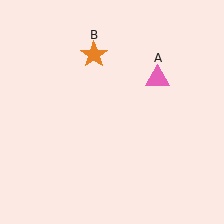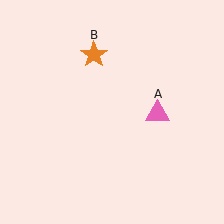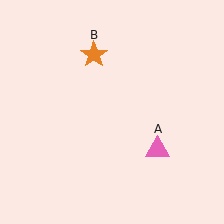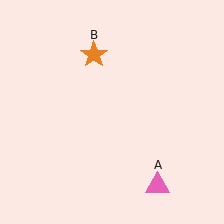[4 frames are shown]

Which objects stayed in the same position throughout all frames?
Orange star (object B) remained stationary.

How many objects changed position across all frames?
1 object changed position: pink triangle (object A).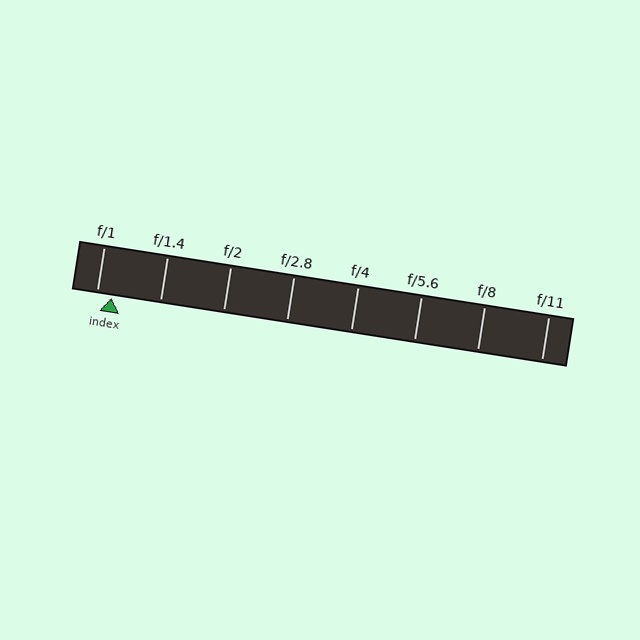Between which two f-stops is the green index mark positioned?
The index mark is between f/1 and f/1.4.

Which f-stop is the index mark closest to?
The index mark is closest to f/1.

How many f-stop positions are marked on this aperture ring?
There are 8 f-stop positions marked.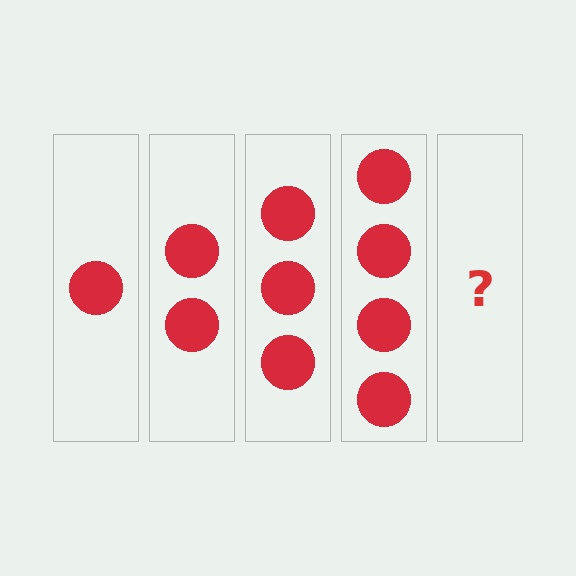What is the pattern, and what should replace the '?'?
The pattern is that each step adds one more circle. The '?' should be 5 circles.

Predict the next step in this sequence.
The next step is 5 circles.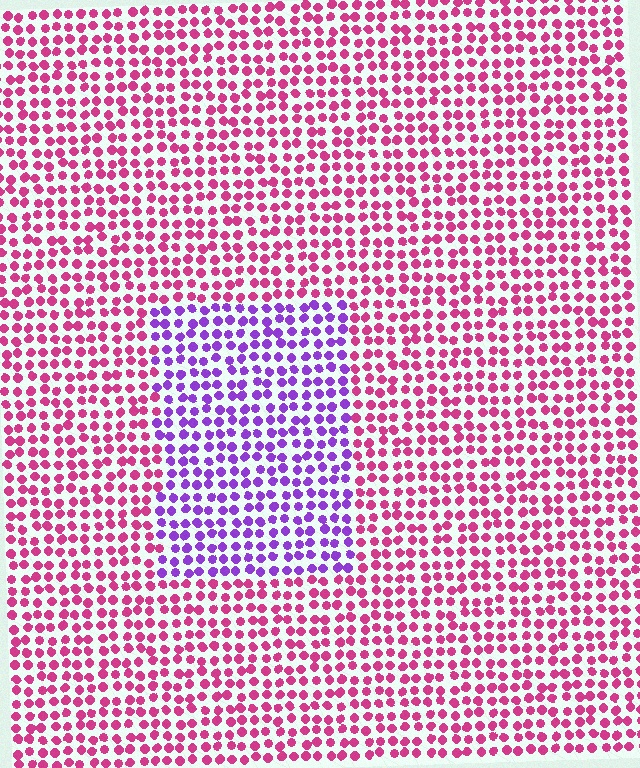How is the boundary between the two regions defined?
The boundary is defined purely by a slight shift in hue (about 54 degrees). Spacing, size, and orientation are identical on both sides.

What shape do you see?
I see a rectangle.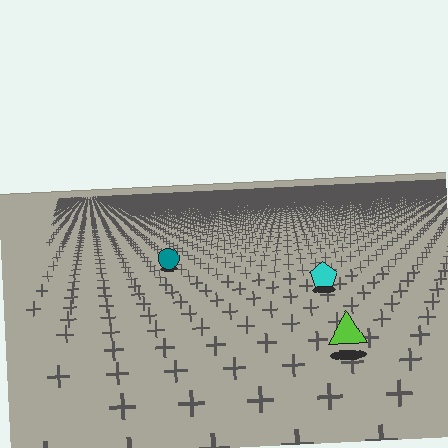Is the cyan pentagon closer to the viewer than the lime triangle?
No. The lime triangle is closer — you can tell from the texture gradient: the ground texture is coarser near it.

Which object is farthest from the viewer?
The teal circle is farthest from the viewer. It appears smaller and the ground texture around it is denser.